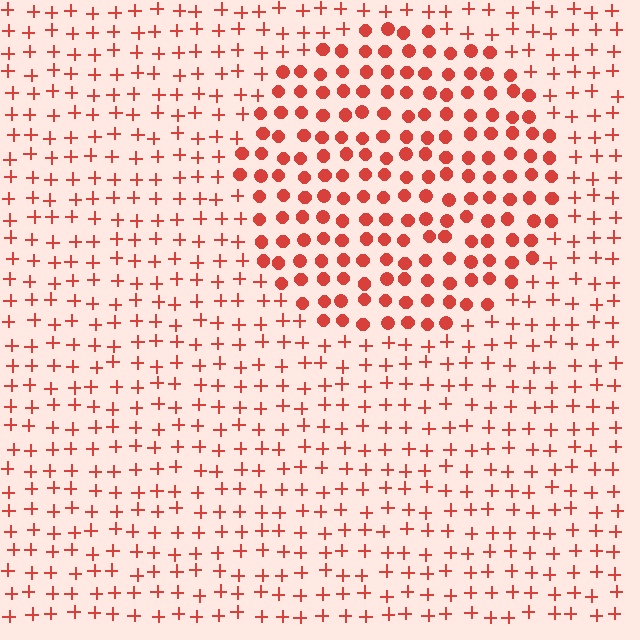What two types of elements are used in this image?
The image uses circles inside the circle region and plus signs outside it.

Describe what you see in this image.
The image is filled with small red elements arranged in a uniform grid. A circle-shaped region contains circles, while the surrounding area contains plus signs. The boundary is defined purely by the change in element shape.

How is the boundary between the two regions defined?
The boundary is defined by a change in element shape: circles inside vs. plus signs outside. All elements share the same color and spacing.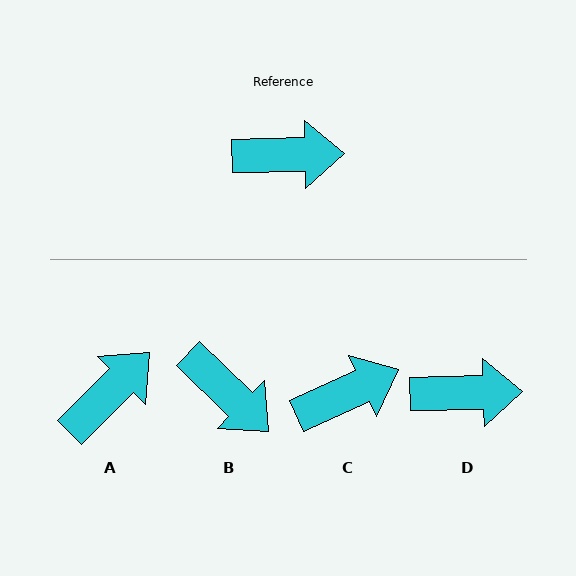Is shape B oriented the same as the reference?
No, it is off by about 45 degrees.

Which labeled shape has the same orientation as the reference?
D.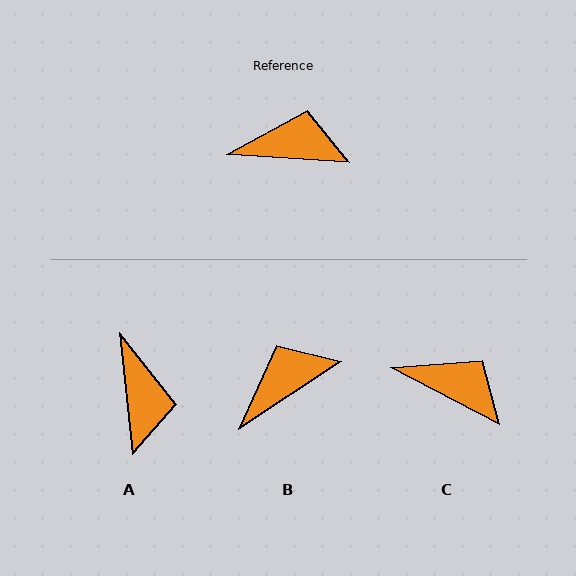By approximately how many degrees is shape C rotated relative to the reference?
Approximately 24 degrees clockwise.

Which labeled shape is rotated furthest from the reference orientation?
A, about 80 degrees away.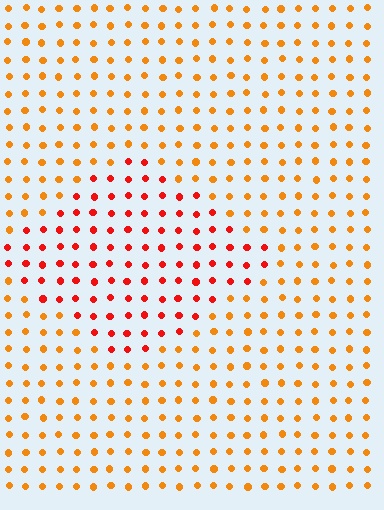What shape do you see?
I see a diamond.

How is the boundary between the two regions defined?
The boundary is defined purely by a slight shift in hue (about 32 degrees). Spacing, size, and orientation are identical on both sides.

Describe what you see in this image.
The image is filled with small orange elements in a uniform arrangement. A diamond-shaped region is visible where the elements are tinted to a slightly different hue, forming a subtle color boundary.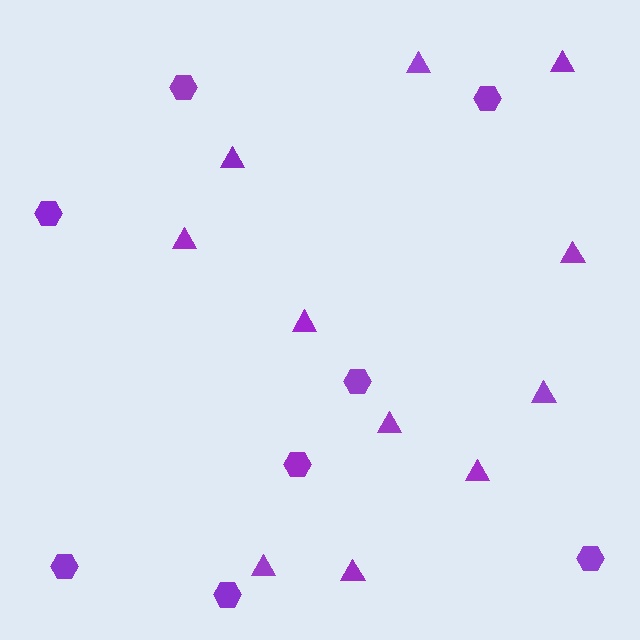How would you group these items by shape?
There are 2 groups: one group of triangles (11) and one group of hexagons (8).